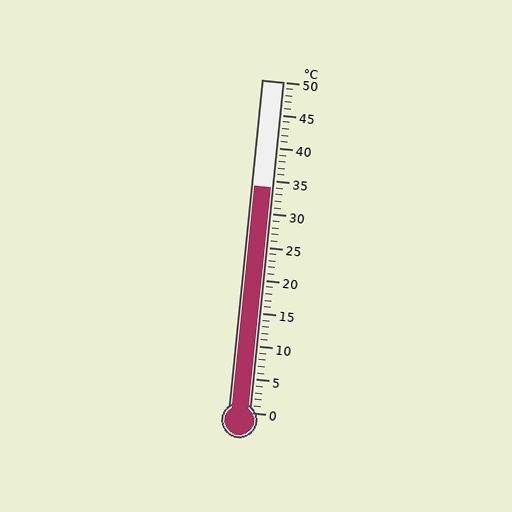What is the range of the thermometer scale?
The thermometer scale ranges from 0°C to 50°C.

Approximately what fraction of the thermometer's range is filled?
The thermometer is filled to approximately 70% of its range.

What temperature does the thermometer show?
The thermometer shows approximately 34°C.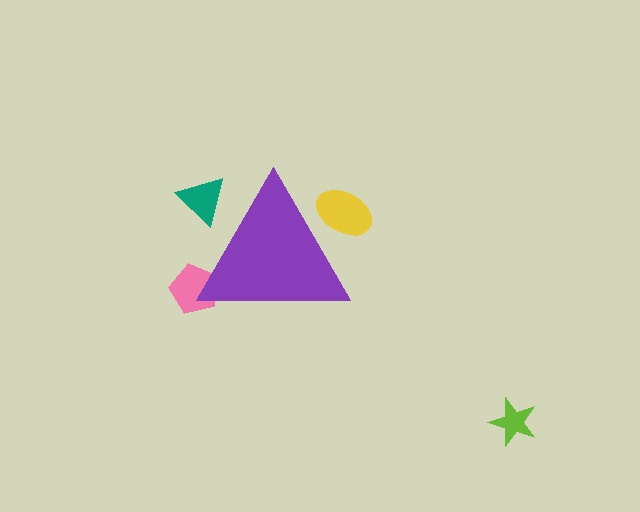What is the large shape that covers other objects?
A purple triangle.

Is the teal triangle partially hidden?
Yes, the teal triangle is partially hidden behind the purple triangle.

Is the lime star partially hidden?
No, the lime star is fully visible.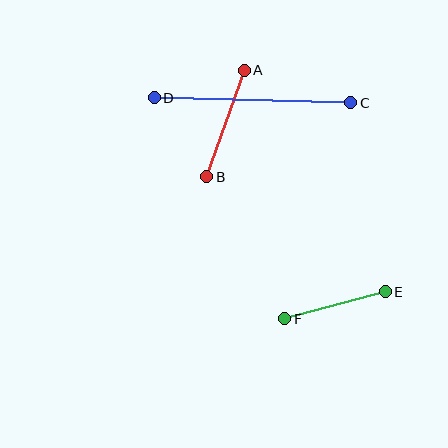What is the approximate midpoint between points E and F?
The midpoint is at approximately (335, 305) pixels.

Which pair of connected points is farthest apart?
Points C and D are farthest apart.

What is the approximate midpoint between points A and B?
The midpoint is at approximately (225, 124) pixels.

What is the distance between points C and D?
The distance is approximately 197 pixels.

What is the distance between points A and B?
The distance is approximately 113 pixels.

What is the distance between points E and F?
The distance is approximately 104 pixels.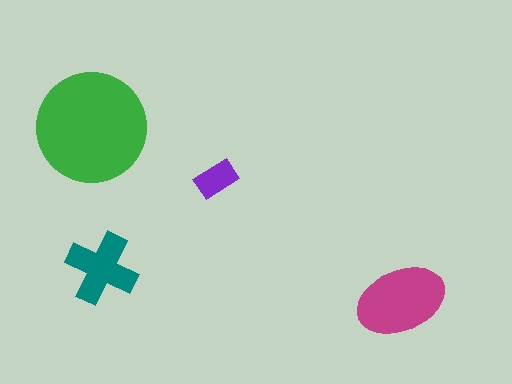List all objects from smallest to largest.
The purple rectangle, the teal cross, the magenta ellipse, the green circle.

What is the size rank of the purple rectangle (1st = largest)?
4th.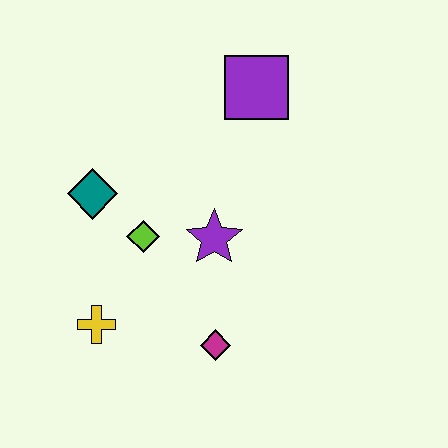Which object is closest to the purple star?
The lime diamond is closest to the purple star.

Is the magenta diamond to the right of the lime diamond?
Yes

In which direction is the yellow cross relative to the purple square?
The yellow cross is below the purple square.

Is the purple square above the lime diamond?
Yes